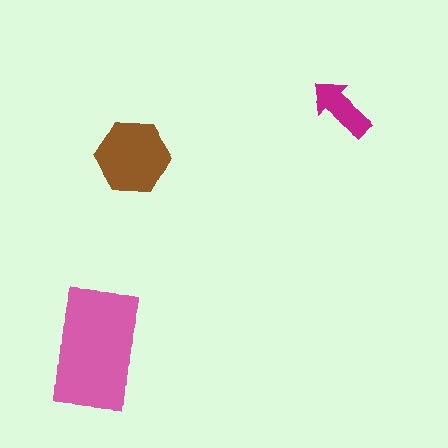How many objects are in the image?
There are 3 objects in the image.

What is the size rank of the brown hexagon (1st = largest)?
2nd.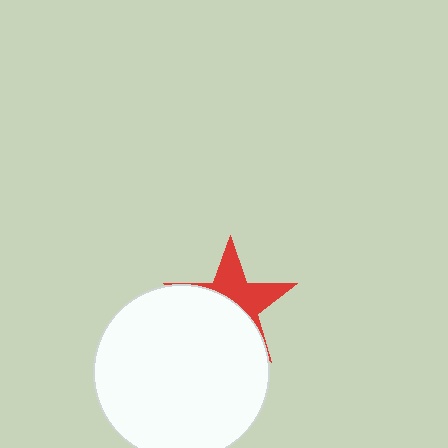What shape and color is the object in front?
The object in front is a white circle.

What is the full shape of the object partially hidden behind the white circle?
The partially hidden object is a red star.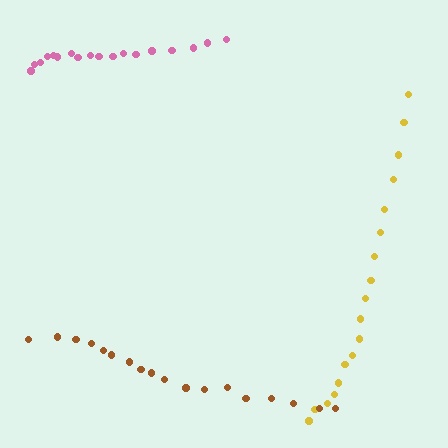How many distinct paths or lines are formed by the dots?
There are 3 distinct paths.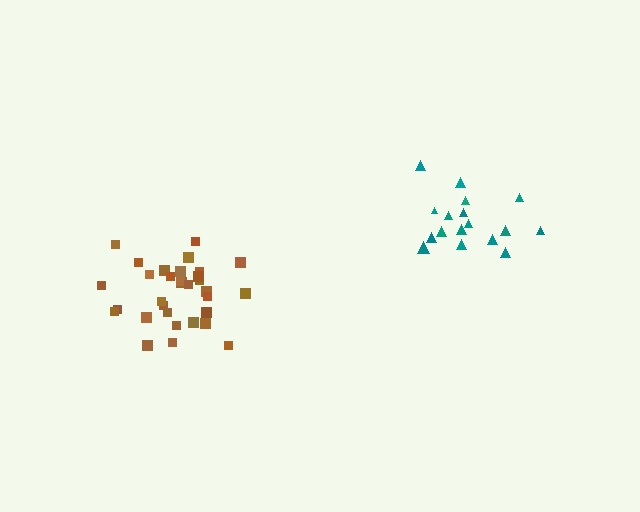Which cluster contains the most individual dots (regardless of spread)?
Brown (32).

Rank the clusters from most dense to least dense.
brown, teal.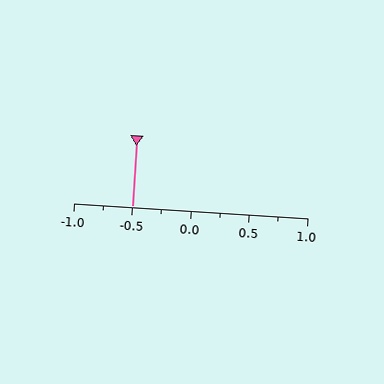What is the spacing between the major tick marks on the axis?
The major ticks are spaced 0.5 apart.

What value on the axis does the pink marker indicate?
The marker indicates approximately -0.5.